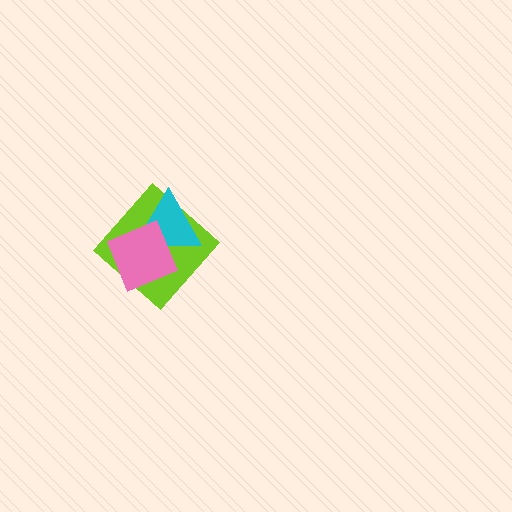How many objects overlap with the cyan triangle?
2 objects overlap with the cyan triangle.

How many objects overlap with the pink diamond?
2 objects overlap with the pink diamond.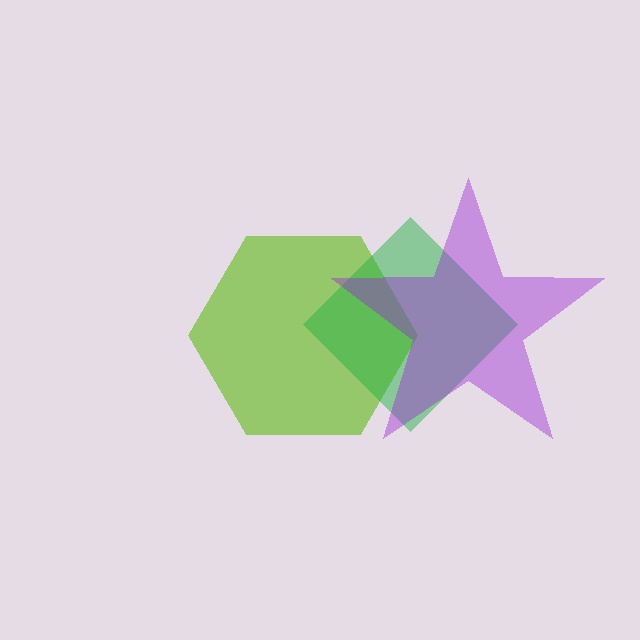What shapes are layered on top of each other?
The layered shapes are: a lime hexagon, a green diamond, a purple star.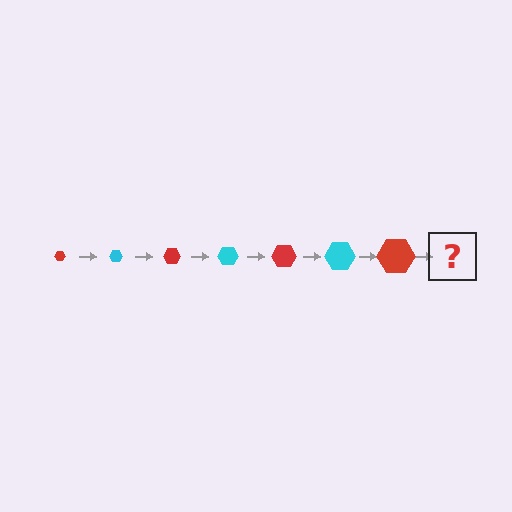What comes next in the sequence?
The next element should be a cyan hexagon, larger than the previous one.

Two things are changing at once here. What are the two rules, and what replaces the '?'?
The two rules are that the hexagon grows larger each step and the color cycles through red and cyan. The '?' should be a cyan hexagon, larger than the previous one.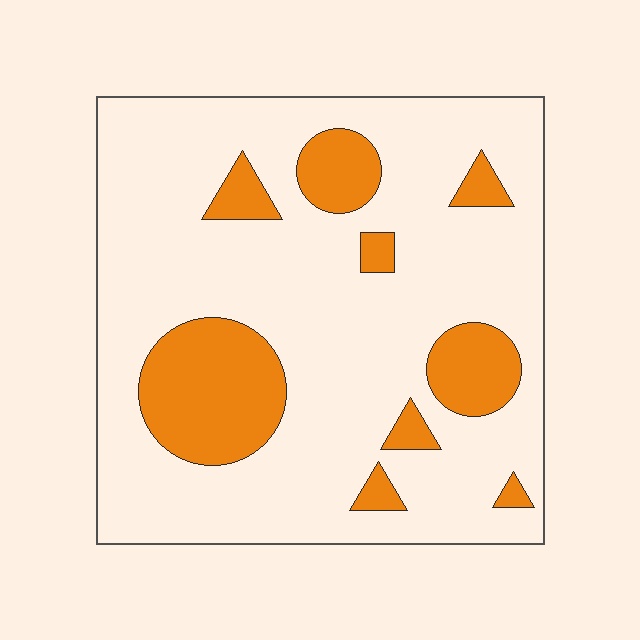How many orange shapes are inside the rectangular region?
9.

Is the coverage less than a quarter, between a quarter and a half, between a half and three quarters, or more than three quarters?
Less than a quarter.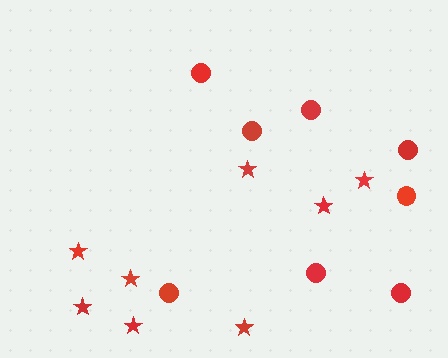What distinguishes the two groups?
There are 2 groups: one group of circles (8) and one group of stars (8).